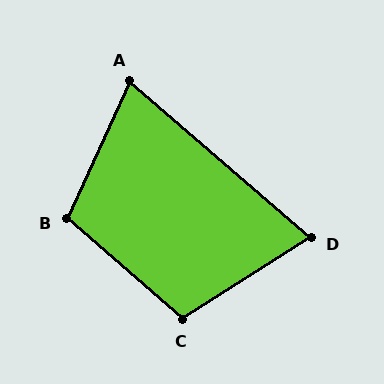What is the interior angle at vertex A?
Approximately 74 degrees (acute).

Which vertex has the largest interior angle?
B, at approximately 107 degrees.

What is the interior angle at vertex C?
Approximately 106 degrees (obtuse).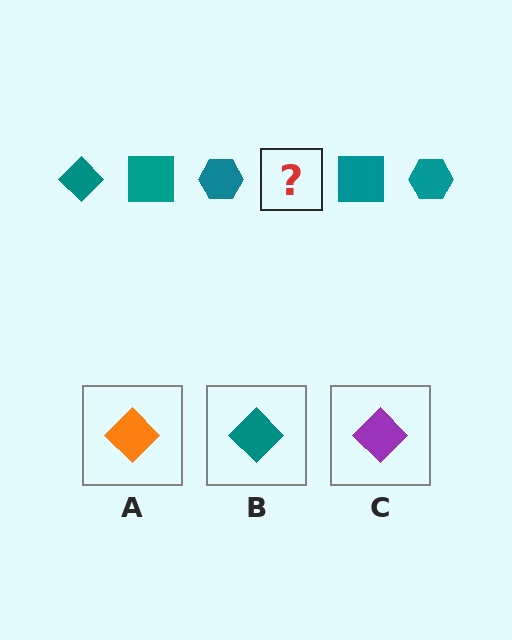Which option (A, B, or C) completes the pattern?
B.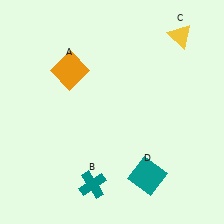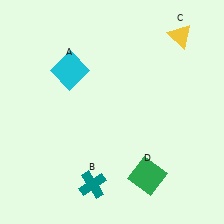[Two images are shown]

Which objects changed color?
A changed from orange to cyan. D changed from teal to green.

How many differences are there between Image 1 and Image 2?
There are 2 differences between the two images.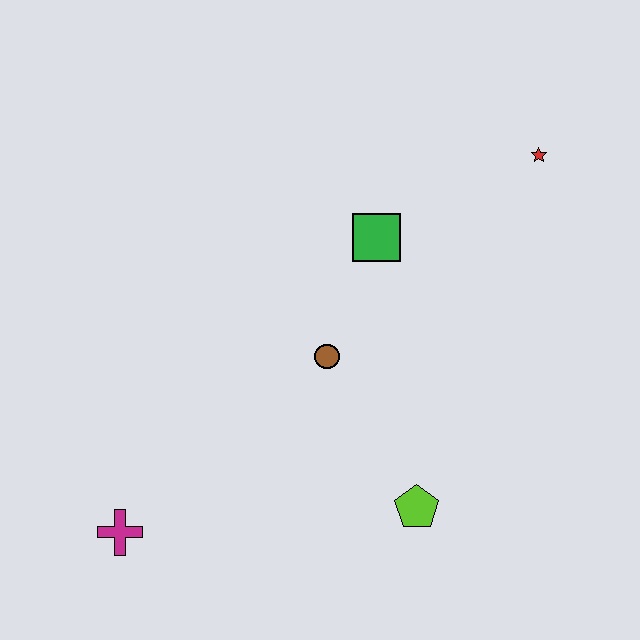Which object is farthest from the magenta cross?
The red star is farthest from the magenta cross.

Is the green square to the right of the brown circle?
Yes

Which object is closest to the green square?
The brown circle is closest to the green square.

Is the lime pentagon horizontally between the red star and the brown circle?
Yes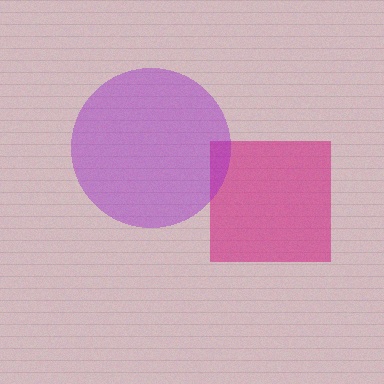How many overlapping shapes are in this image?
There are 2 overlapping shapes in the image.